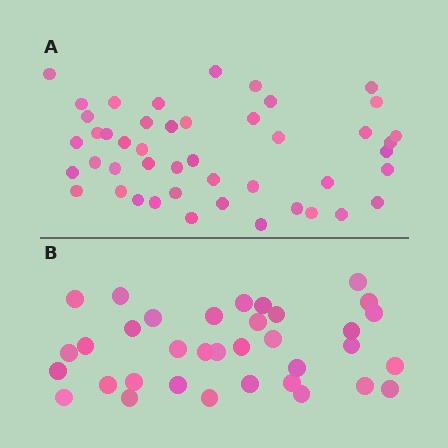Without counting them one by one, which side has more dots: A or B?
Region A (the top region) has more dots.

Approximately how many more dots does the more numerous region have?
Region A has roughly 12 or so more dots than region B.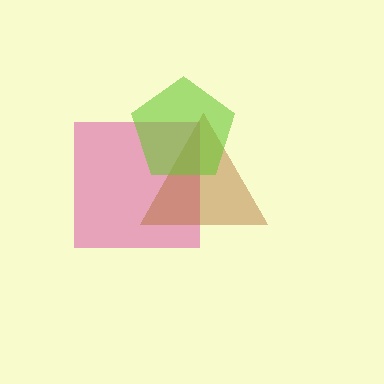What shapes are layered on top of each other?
The layered shapes are: a pink square, a brown triangle, a lime pentagon.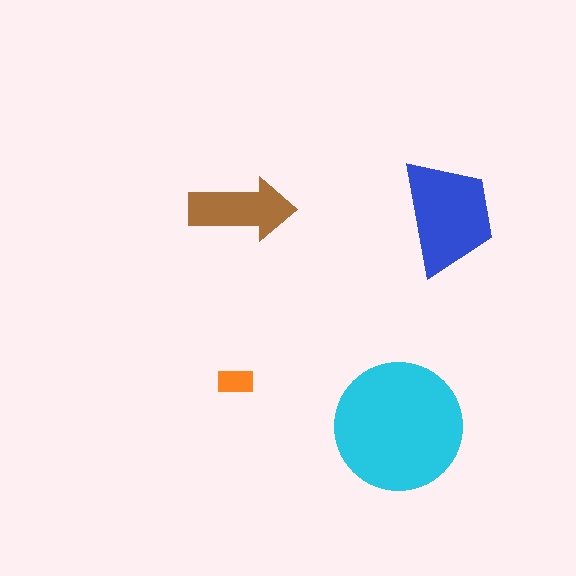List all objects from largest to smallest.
The cyan circle, the blue trapezoid, the brown arrow, the orange rectangle.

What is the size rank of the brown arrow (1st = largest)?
3rd.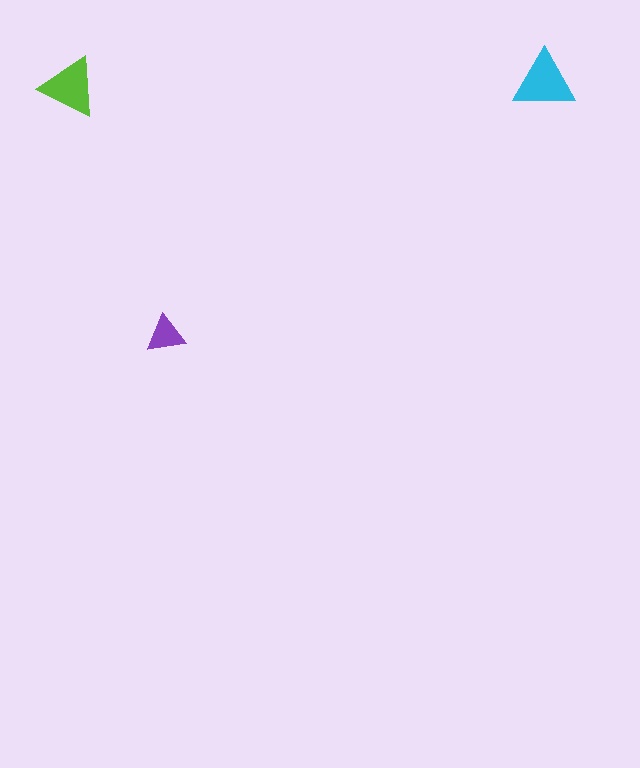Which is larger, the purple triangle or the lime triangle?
The lime one.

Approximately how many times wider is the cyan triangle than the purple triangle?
About 1.5 times wider.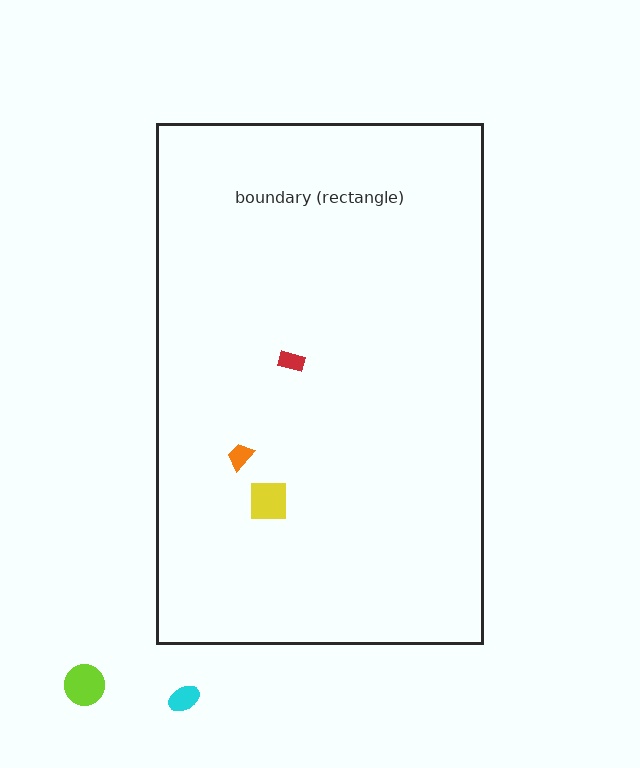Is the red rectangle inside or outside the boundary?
Inside.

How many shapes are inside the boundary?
3 inside, 2 outside.